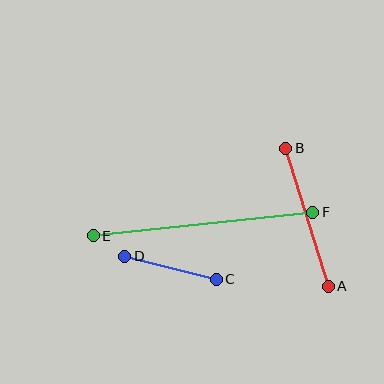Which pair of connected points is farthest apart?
Points E and F are farthest apart.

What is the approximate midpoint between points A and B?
The midpoint is at approximately (307, 217) pixels.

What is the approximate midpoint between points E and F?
The midpoint is at approximately (203, 224) pixels.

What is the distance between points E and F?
The distance is approximately 221 pixels.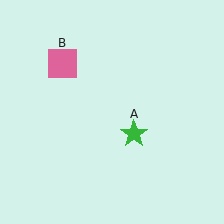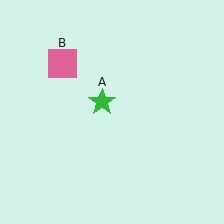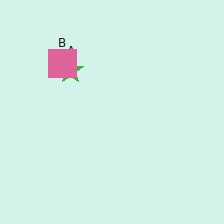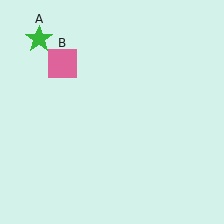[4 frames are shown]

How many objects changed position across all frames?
1 object changed position: green star (object A).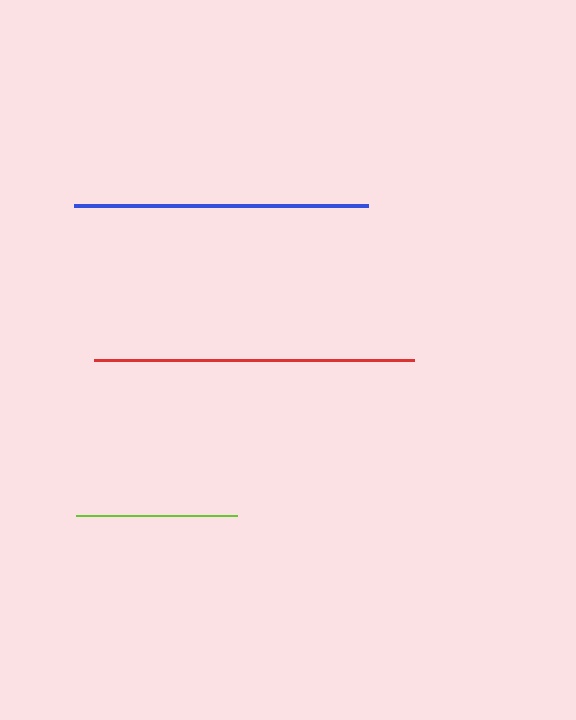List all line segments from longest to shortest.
From longest to shortest: red, blue, lime.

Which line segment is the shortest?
The lime line is the shortest at approximately 161 pixels.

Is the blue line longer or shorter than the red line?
The red line is longer than the blue line.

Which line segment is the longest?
The red line is the longest at approximately 319 pixels.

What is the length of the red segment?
The red segment is approximately 319 pixels long.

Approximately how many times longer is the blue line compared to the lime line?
The blue line is approximately 1.8 times the length of the lime line.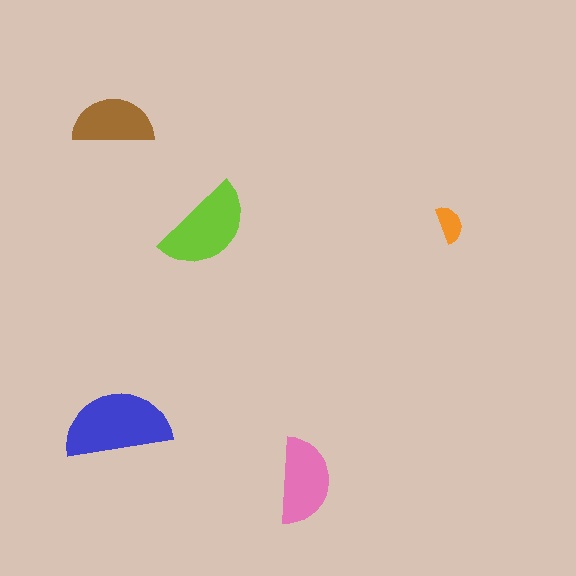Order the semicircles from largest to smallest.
the blue one, the lime one, the pink one, the brown one, the orange one.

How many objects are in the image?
There are 5 objects in the image.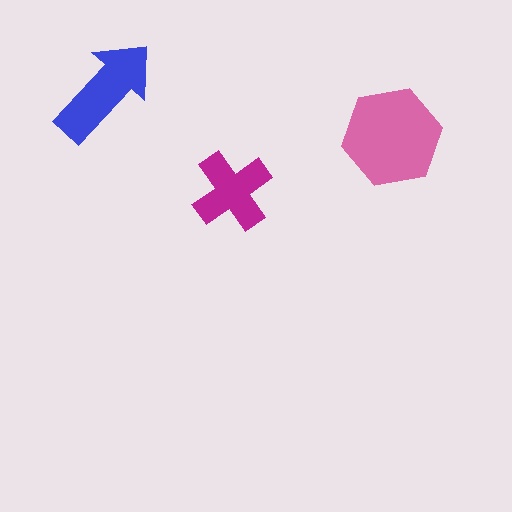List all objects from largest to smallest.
The pink hexagon, the blue arrow, the magenta cross.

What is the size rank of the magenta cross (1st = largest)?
3rd.